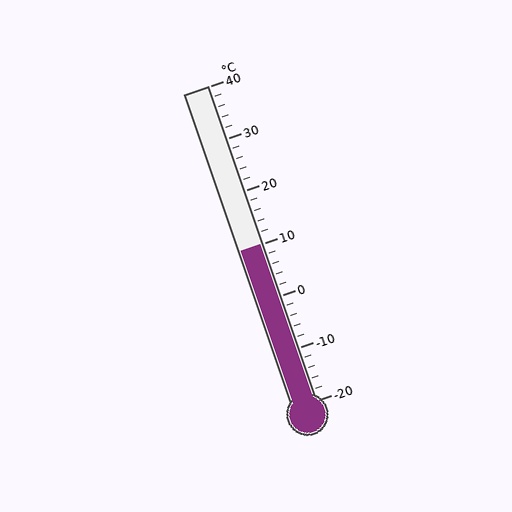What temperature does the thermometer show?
The thermometer shows approximately 10°C.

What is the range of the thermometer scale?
The thermometer scale ranges from -20°C to 40°C.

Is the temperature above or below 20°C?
The temperature is below 20°C.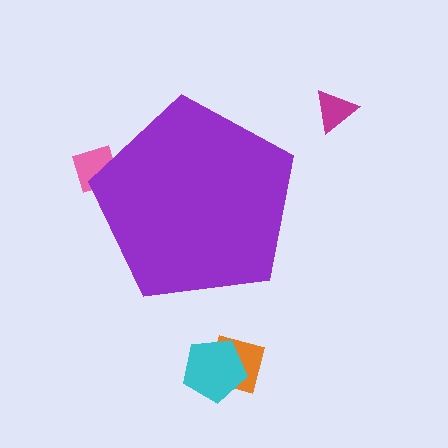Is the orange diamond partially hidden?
No, the orange diamond is fully visible.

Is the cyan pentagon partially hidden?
No, the cyan pentagon is fully visible.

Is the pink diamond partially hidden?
Yes, the pink diamond is partially hidden behind the purple pentagon.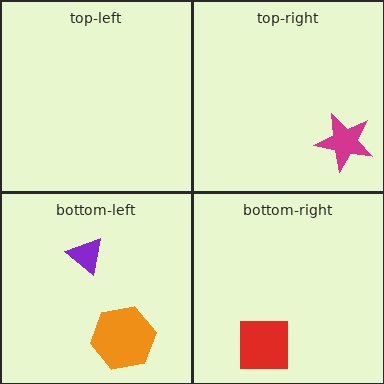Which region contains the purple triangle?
The bottom-left region.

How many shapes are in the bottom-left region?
2.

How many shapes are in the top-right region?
1.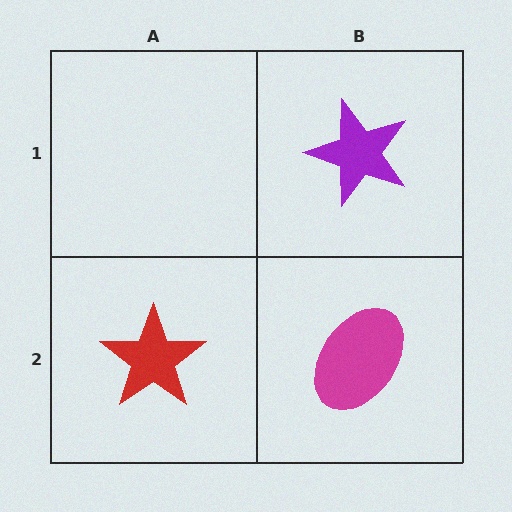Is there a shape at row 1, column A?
No, that cell is empty.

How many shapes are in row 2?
2 shapes.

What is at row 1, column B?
A purple star.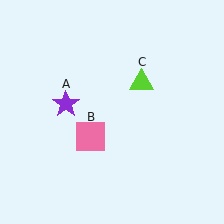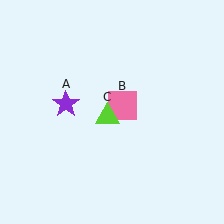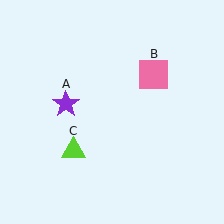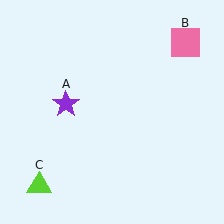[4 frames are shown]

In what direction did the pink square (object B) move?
The pink square (object B) moved up and to the right.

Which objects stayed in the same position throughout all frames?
Purple star (object A) remained stationary.